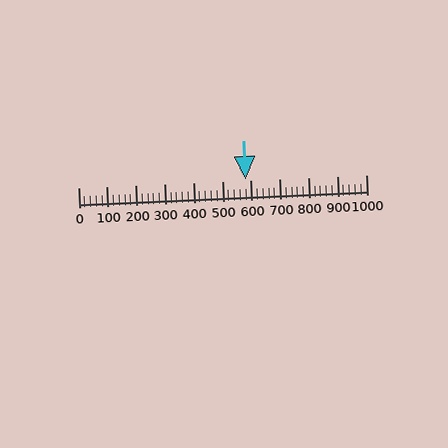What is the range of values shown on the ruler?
The ruler shows values from 0 to 1000.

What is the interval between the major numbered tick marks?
The major tick marks are spaced 100 units apart.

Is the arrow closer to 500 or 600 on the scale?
The arrow is closer to 600.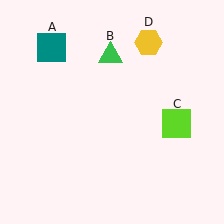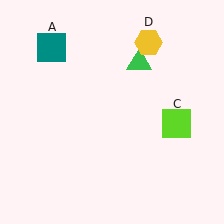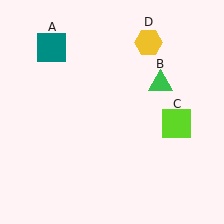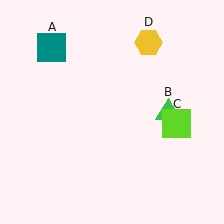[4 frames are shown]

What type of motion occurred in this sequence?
The green triangle (object B) rotated clockwise around the center of the scene.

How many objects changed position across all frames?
1 object changed position: green triangle (object B).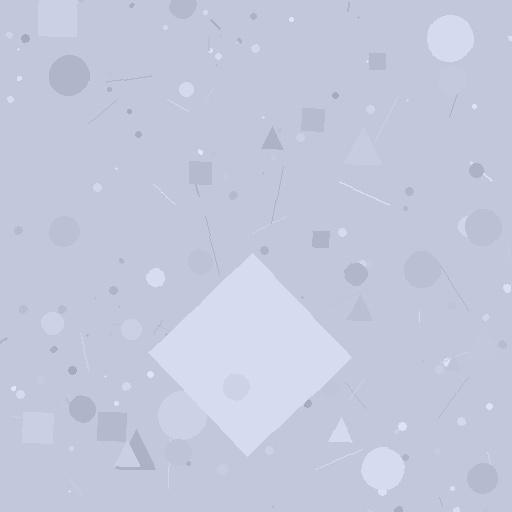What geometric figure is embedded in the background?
A diamond is embedded in the background.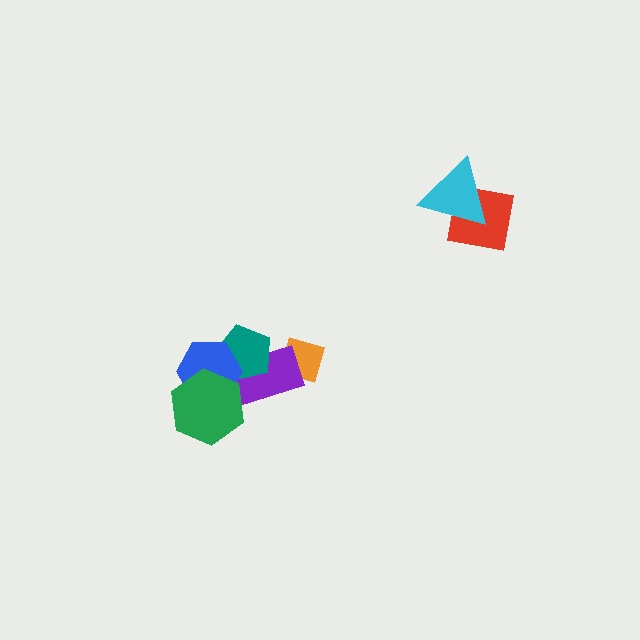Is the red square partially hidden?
Yes, it is partially covered by another shape.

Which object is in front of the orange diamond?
The purple rectangle is in front of the orange diamond.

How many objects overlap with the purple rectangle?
4 objects overlap with the purple rectangle.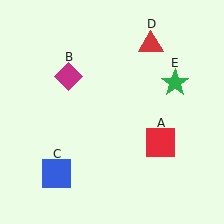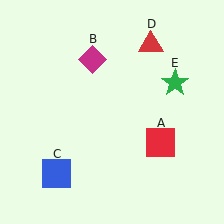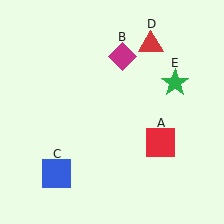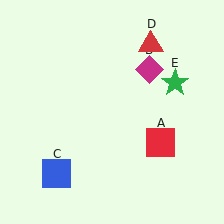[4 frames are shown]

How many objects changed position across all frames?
1 object changed position: magenta diamond (object B).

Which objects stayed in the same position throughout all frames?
Red square (object A) and blue square (object C) and red triangle (object D) and green star (object E) remained stationary.